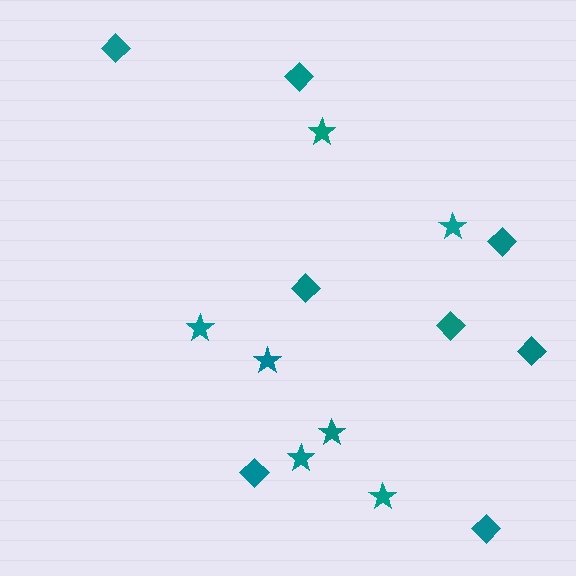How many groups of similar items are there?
There are 2 groups: one group of stars (7) and one group of diamonds (8).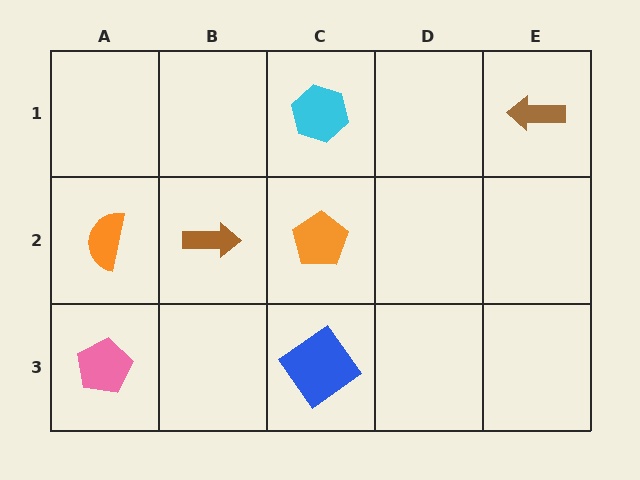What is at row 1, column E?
A brown arrow.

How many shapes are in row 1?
2 shapes.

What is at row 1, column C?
A cyan hexagon.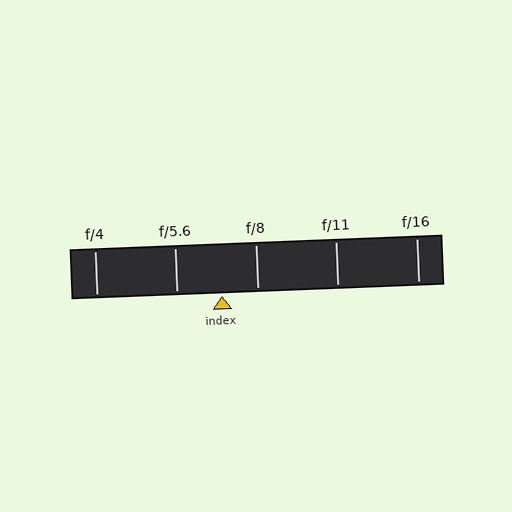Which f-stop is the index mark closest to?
The index mark is closest to f/8.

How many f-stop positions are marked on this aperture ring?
There are 5 f-stop positions marked.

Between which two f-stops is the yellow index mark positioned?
The index mark is between f/5.6 and f/8.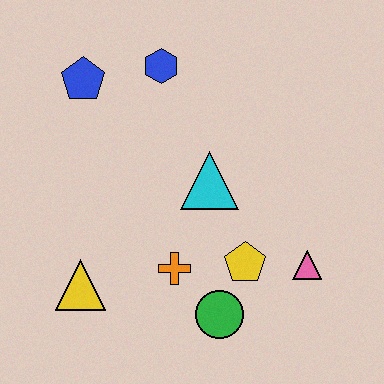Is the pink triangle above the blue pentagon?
No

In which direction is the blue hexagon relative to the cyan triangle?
The blue hexagon is above the cyan triangle.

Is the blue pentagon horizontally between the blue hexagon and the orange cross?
No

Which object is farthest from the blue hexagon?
The green circle is farthest from the blue hexagon.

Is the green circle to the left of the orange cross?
No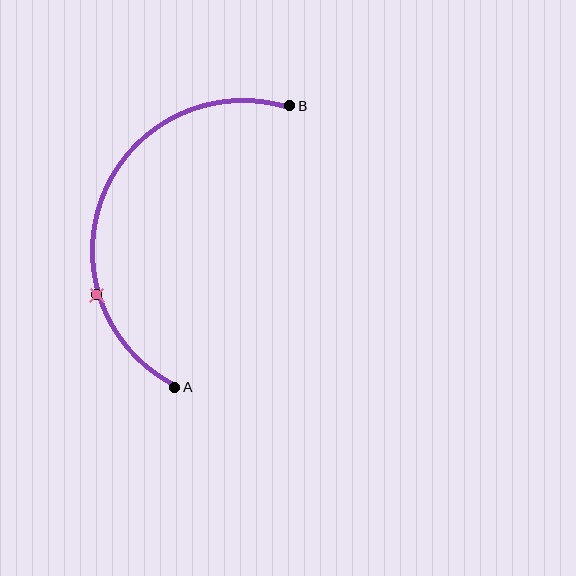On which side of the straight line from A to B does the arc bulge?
The arc bulges to the left of the straight line connecting A and B.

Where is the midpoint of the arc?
The arc midpoint is the point on the curve farthest from the straight line joining A and B. It sits to the left of that line.